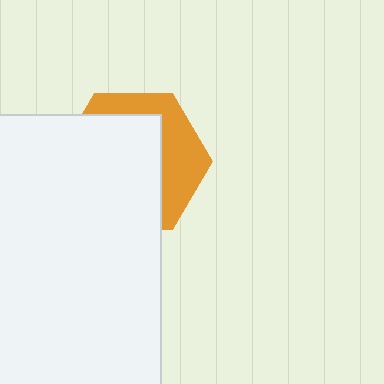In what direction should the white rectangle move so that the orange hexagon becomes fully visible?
The white rectangle should move toward the lower-left. That is the shortest direction to clear the overlap and leave the orange hexagon fully visible.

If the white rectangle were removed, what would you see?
You would see the complete orange hexagon.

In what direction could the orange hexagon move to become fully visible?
The orange hexagon could move toward the upper-right. That would shift it out from behind the white rectangle entirely.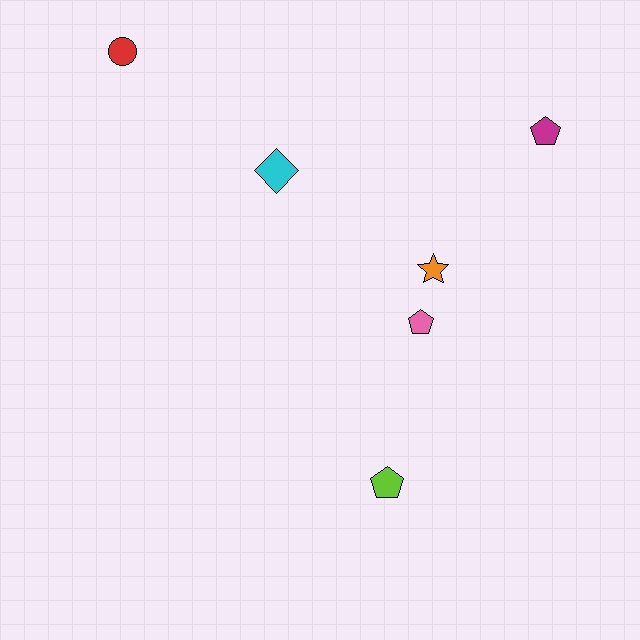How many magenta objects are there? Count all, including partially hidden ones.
There is 1 magenta object.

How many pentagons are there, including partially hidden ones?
There are 3 pentagons.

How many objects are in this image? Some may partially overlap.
There are 6 objects.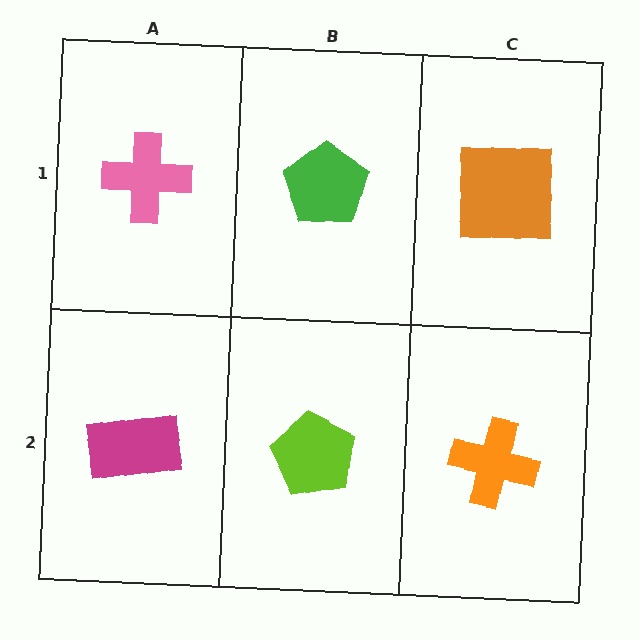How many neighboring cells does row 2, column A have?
2.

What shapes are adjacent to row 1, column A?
A magenta rectangle (row 2, column A), a green pentagon (row 1, column B).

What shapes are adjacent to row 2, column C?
An orange square (row 1, column C), a lime pentagon (row 2, column B).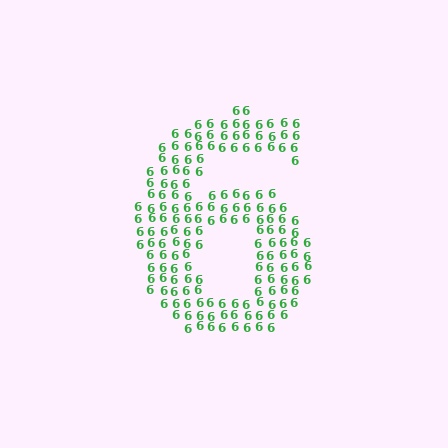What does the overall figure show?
The overall figure shows the digit 6.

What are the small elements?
The small elements are digit 6's.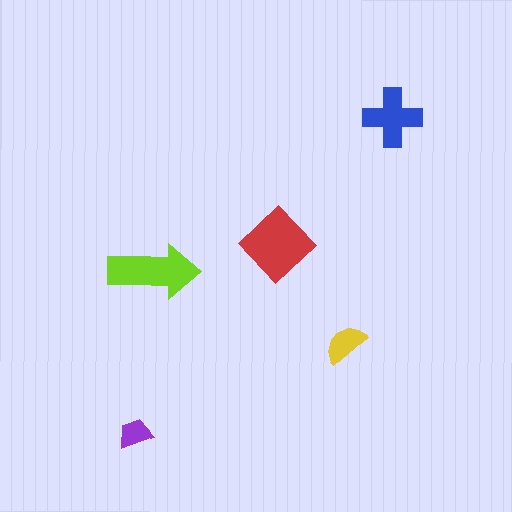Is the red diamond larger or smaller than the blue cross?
Larger.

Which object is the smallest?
The purple trapezoid.